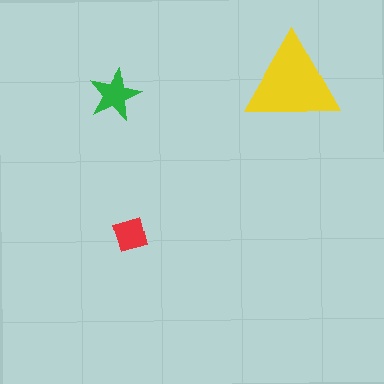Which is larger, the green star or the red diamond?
The green star.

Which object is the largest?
The yellow triangle.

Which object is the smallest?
The red diamond.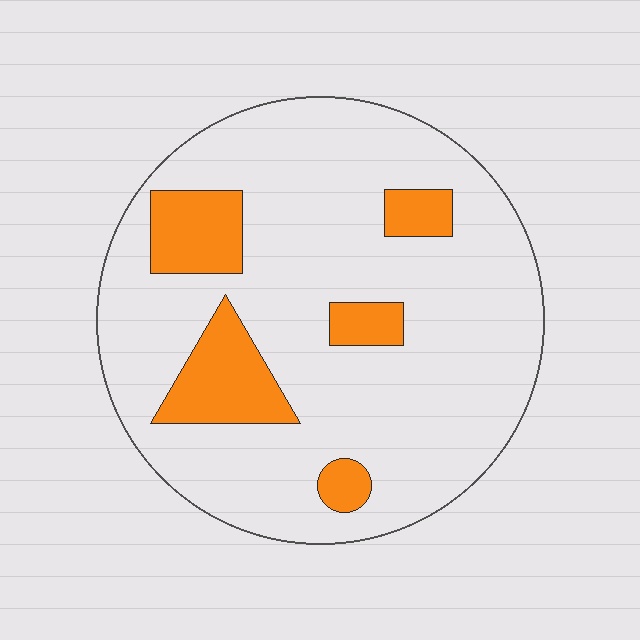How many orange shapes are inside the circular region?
5.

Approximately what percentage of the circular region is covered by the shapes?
Approximately 15%.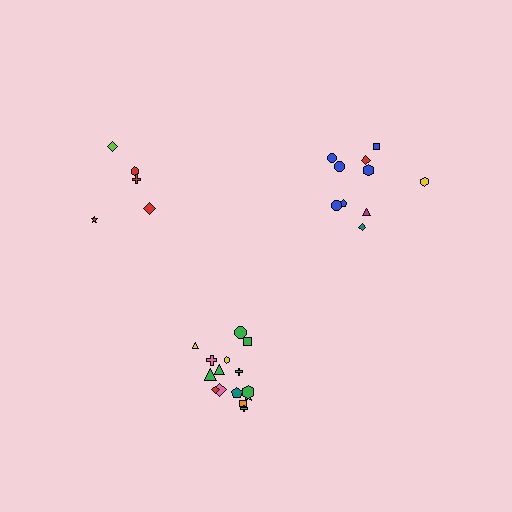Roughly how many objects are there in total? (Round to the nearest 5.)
Roughly 30 objects in total.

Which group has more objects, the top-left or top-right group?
The top-right group.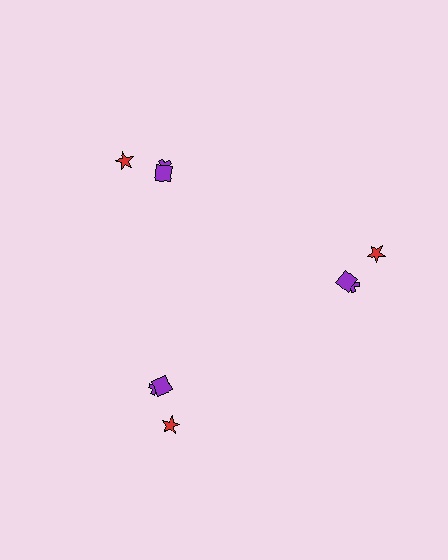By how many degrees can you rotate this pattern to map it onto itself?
The pattern maps onto itself every 120 degrees of rotation.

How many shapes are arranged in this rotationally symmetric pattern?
There are 9 shapes, arranged in 3 groups of 3.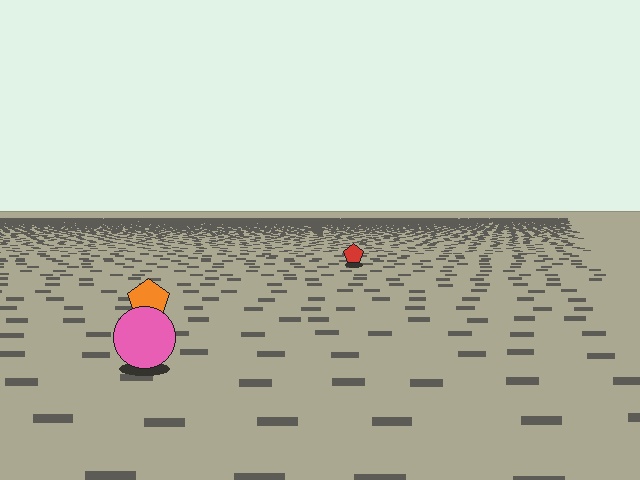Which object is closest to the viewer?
The pink circle is closest. The texture marks near it are larger and more spread out.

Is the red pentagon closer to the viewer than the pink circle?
No. The pink circle is closer — you can tell from the texture gradient: the ground texture is coarser near it.